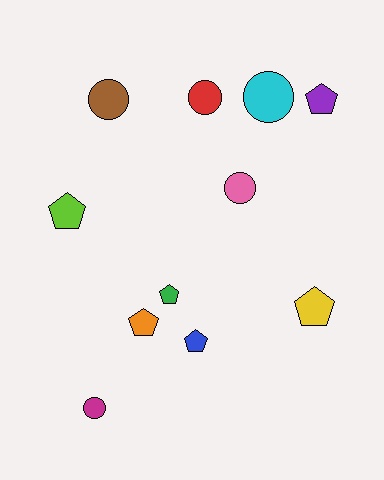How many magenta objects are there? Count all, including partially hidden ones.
There is 1 magenta object.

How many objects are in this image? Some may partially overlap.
There are 11 objects.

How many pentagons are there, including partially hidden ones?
There are 6 pentagons.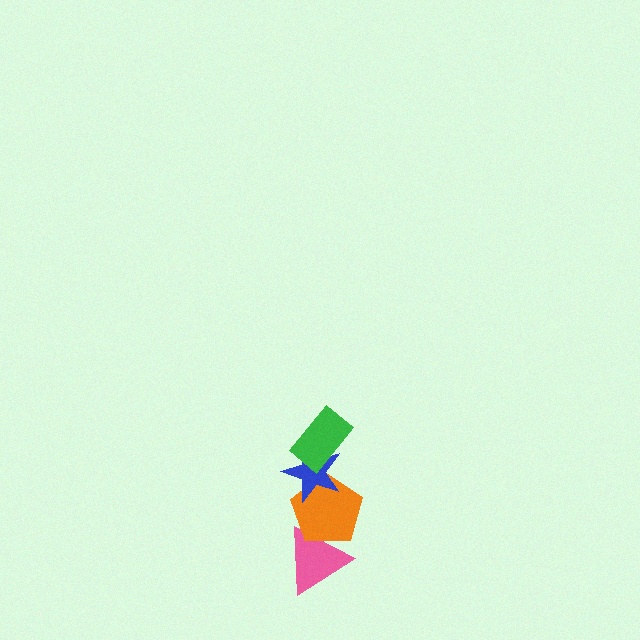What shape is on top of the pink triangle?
The orange pentagon is on top of the pink triangle.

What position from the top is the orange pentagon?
The orange pentagon is 3rd from the top.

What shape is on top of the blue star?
The green rectangle is on top of the blue star.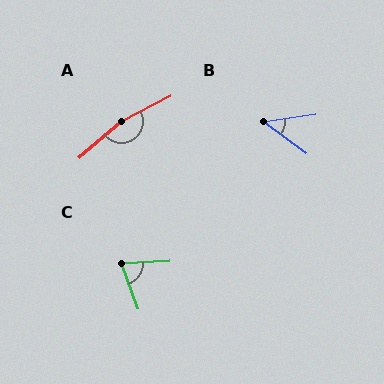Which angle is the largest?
A, at approximately 166 degrees.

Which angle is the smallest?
B, at approximately 44 degrees.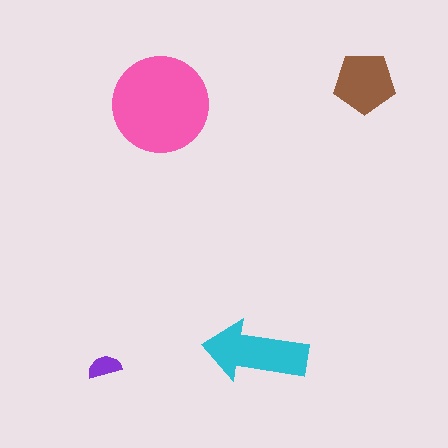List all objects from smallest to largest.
The purple semicircle, the brown pentagon, the cyan arrow, the pink circle.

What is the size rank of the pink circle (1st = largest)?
1st.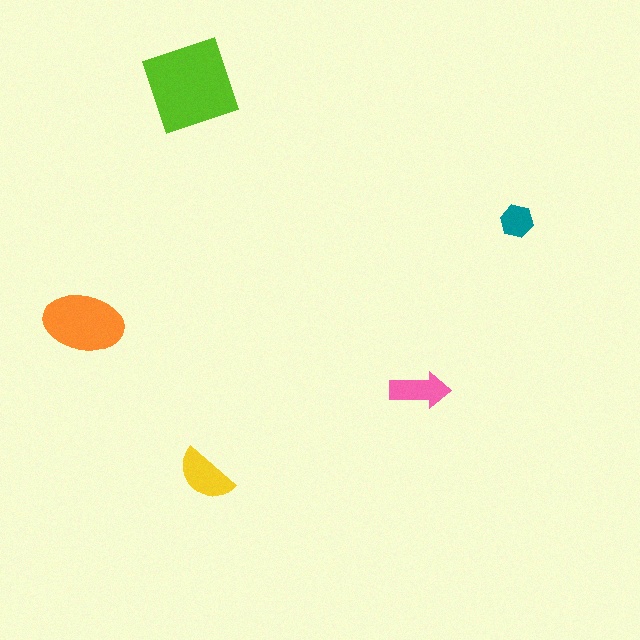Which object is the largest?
The lime diamond.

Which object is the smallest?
The teal hexagon.